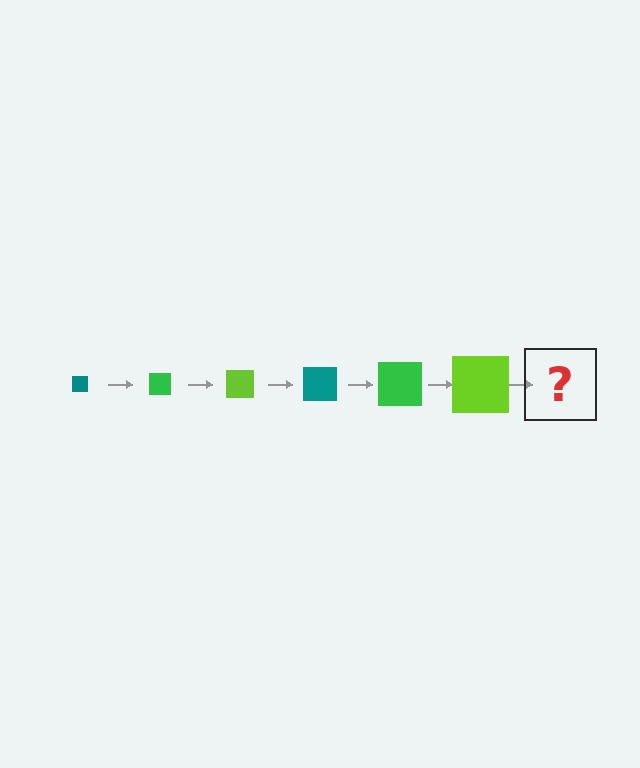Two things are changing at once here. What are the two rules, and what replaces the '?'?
The two rules are that the square grows larger each step and the color cycles through teal, green, and lime. The '?' should be a teal square, larger than the previous one.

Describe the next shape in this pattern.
It should be a teal square, larger than the previous one.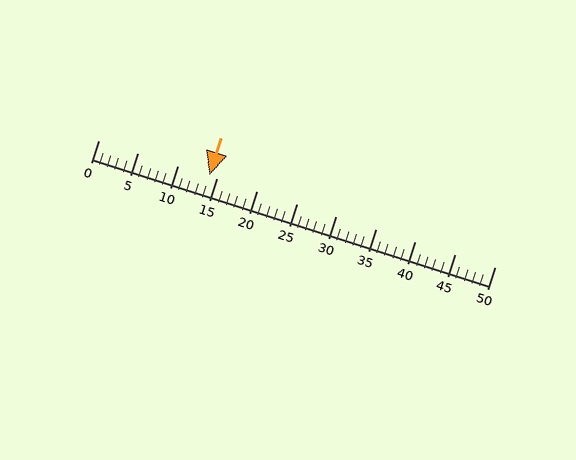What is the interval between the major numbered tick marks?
The major tick marks are spaced 5 units apart.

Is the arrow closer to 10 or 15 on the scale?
The arrow is closer to 15.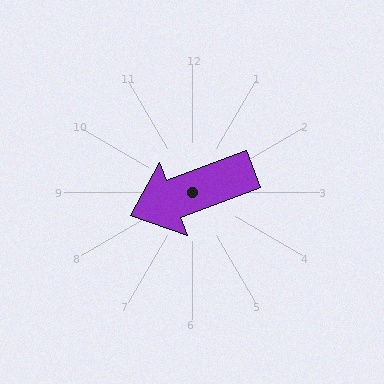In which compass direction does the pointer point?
West.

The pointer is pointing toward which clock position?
Roughly 8 o'clock.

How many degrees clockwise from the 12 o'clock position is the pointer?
Approximately 249 degrees.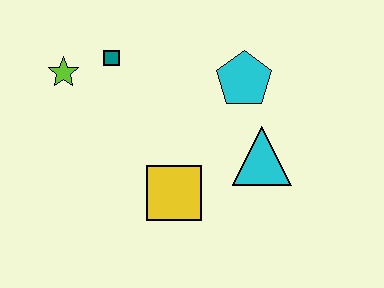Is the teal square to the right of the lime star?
Yes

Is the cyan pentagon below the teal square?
Yes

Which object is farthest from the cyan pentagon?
The lime star is farthest from the cyan pentagon.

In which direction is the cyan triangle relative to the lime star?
The cyan triangle is to the right of the lime star.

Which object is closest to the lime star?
The teal square is closest to the lime star.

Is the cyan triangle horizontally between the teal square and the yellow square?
No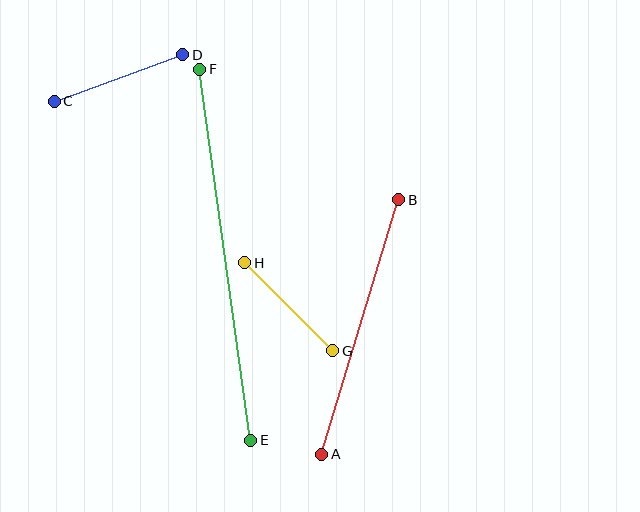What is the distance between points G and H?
The distance is approximately 124 pixels.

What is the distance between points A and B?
The distance is approximately 266 pixels.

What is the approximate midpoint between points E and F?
The midpoint is at approximately (225, 255) pixels.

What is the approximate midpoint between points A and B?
The midpoint is at approximately (360, 327) pixels.